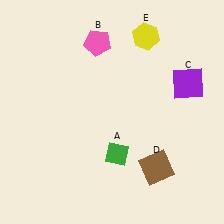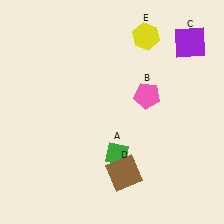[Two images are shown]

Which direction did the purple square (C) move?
The purple square (C) moved up.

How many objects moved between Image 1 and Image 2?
3 objects moved between the two images.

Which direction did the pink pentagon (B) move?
The pink pentagon (B) moved down.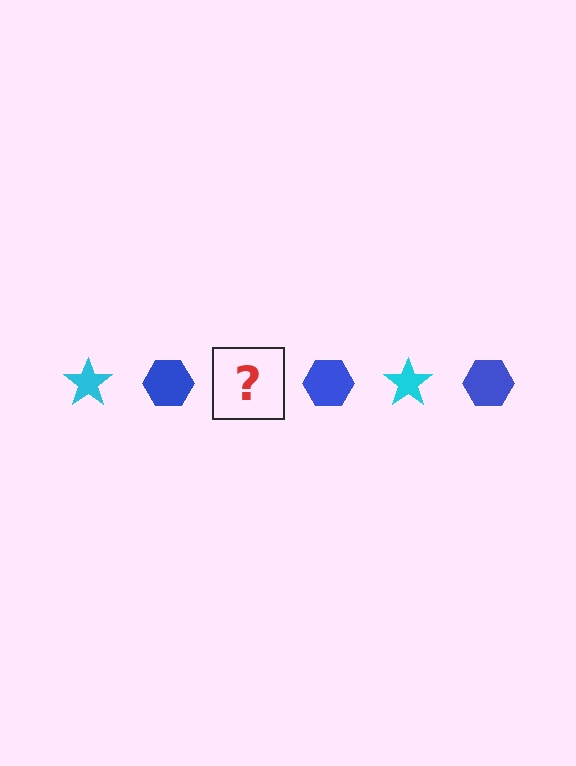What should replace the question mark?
The question mark should be replaced with a cyan star.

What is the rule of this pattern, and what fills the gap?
The rule is that the pattern alternates between cyan star and blue hexagon. The gap should be filled with a cyan star.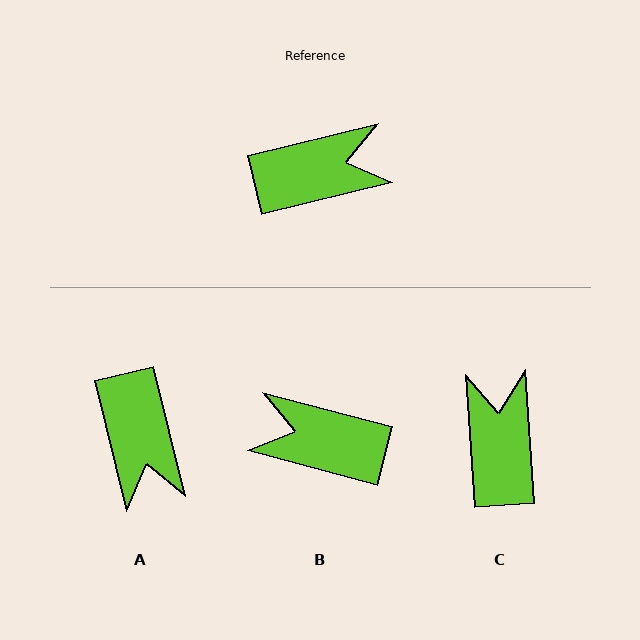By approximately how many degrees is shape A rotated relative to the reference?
Approximately 90 degrees clockwise.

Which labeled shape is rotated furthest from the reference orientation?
B, about 151 degrees away.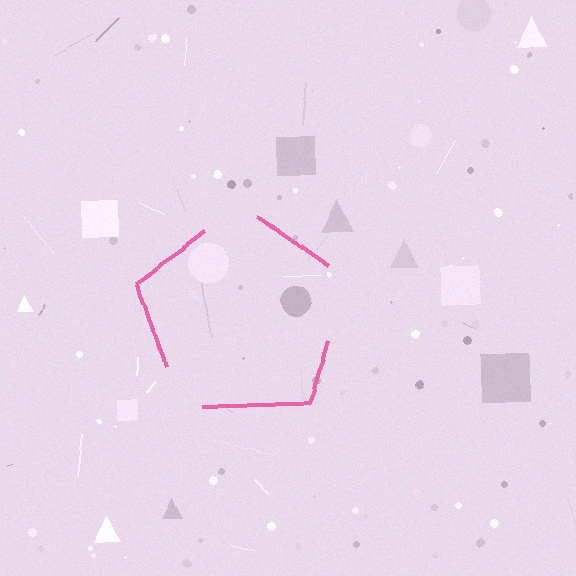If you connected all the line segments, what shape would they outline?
They would outline a pentagon.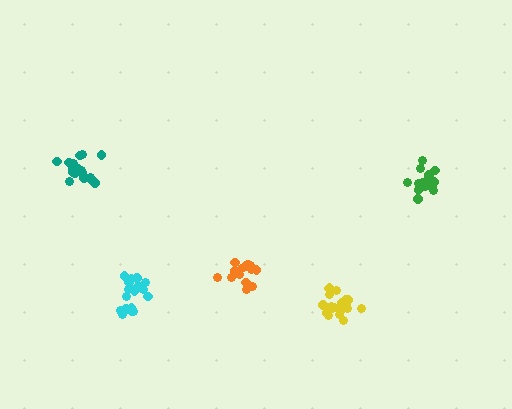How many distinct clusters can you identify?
There are 5 distinct clusters.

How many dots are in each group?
Group 1: 19 dots, Group 2: 16 dots, Group 3: 20 dots, Group 4: 20 dots, Group 5: 19 dots (94 total).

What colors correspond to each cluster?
The clusters are colored: cyan, orange, green, yellow, teal.